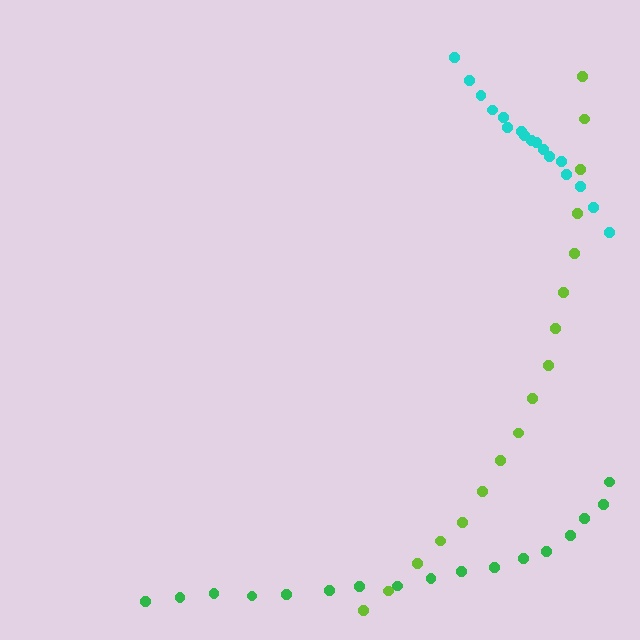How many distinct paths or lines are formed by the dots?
There are 3 distinct paths.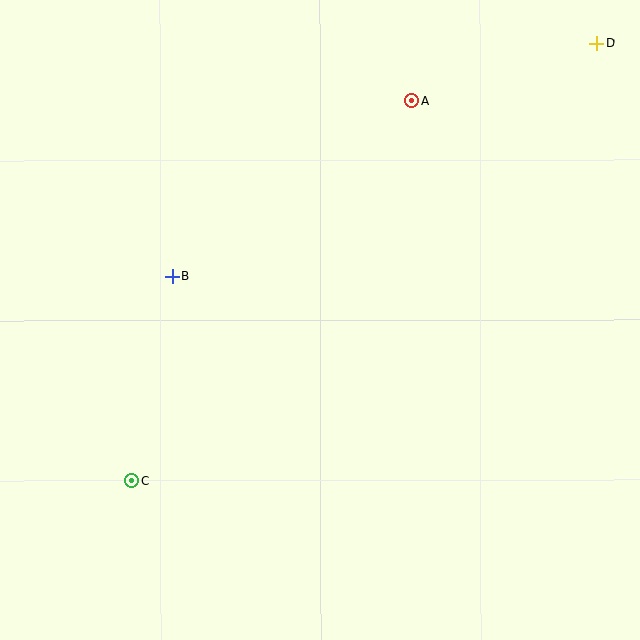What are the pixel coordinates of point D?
Point D is at (596, 43).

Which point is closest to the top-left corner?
Point B is closest to the top-left corner.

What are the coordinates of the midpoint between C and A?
The midpoint between C and A is at (272, 291).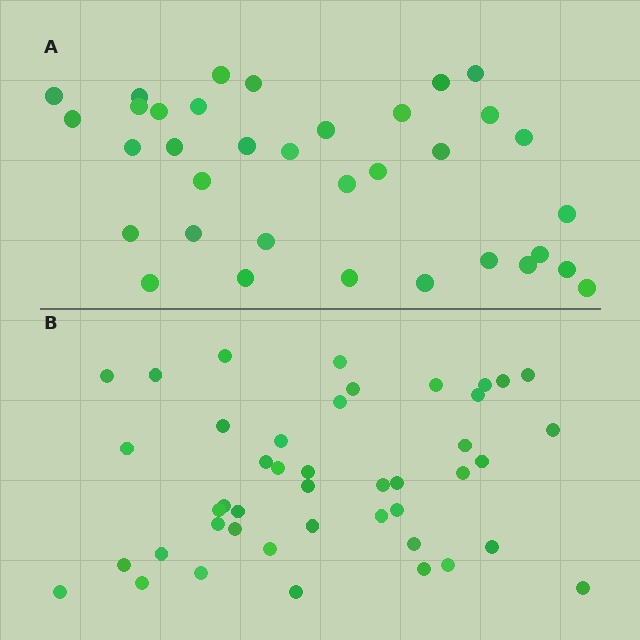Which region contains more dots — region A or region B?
Region B (the bottom region) has more dots.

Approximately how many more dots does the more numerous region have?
Region B has roughly 8 or so more dots than region A.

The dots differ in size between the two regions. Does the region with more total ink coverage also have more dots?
No. Region A has more total ink coverage because its dots are larger, but region B actually contains more individual dots. Total area can be misleading — the number of items is what matters here.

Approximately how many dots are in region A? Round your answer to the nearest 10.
About 40 dots. (The exact count is 35, which rounds to 40.)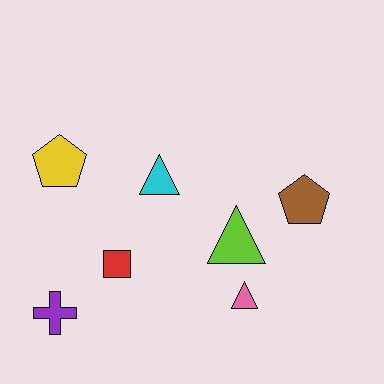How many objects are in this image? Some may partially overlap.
There are 7 objects.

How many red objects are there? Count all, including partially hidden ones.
There is 1 red object.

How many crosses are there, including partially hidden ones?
There is 1 cross.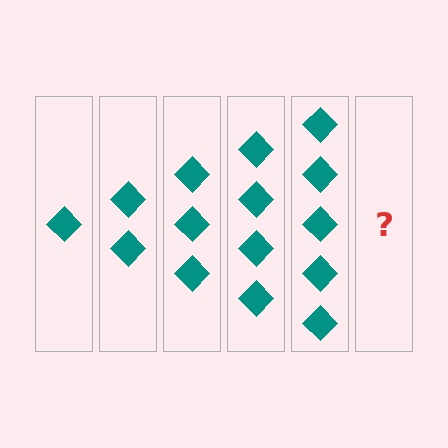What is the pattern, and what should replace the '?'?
The pattern is that each step adds one more diamond. The '?' should be 6 diamonds.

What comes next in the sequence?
The next element should be 6 diamonds.